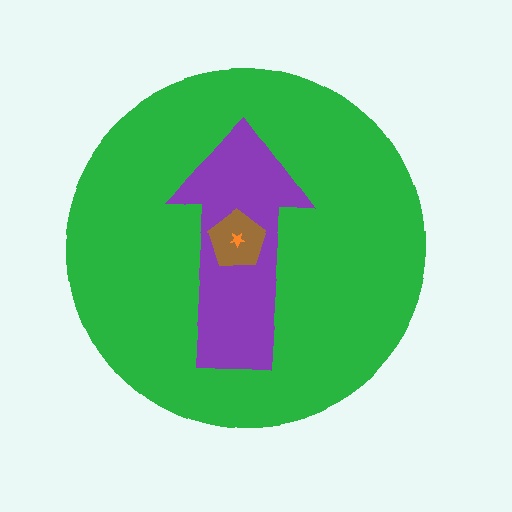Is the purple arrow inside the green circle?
Yes.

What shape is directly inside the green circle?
The purple arrow.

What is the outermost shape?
The green circle.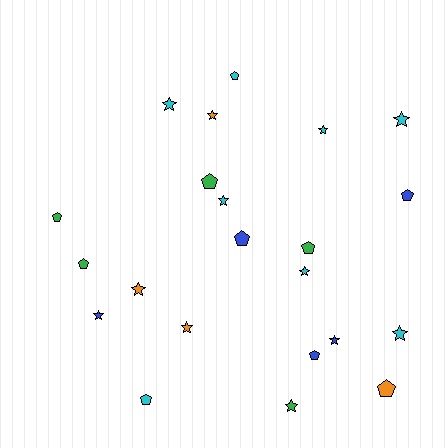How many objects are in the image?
There are 22 objects.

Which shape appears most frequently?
Star, with 12 objects.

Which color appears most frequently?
Cyan, with 8 objects.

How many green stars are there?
There is 1 green star.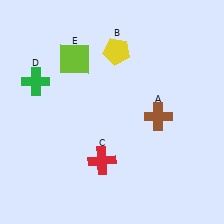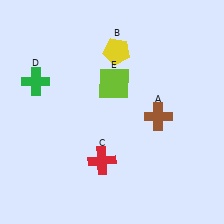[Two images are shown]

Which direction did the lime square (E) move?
The lime square (E) moved right.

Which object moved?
The lime square (E) moved right.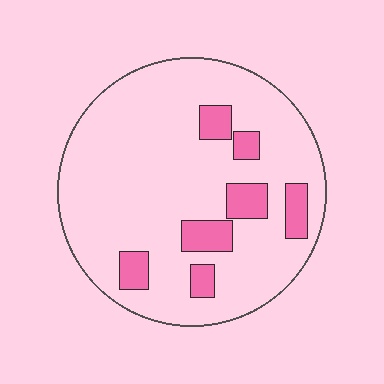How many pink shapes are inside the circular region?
7.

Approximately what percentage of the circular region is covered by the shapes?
Approximately 15%.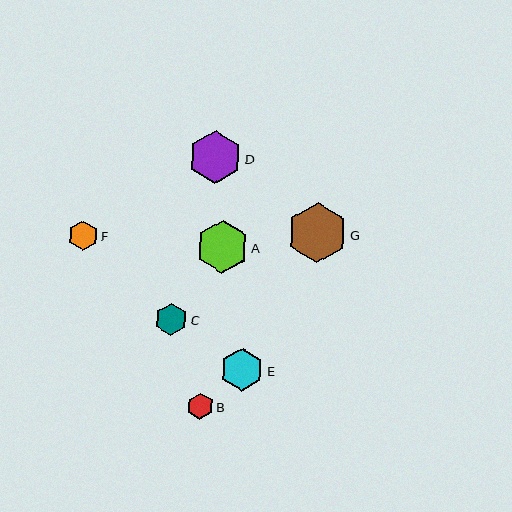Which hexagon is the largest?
Hexagon G is the largest with a size of approximately 60 pixels.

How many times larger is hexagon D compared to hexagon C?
Hexagon D is approximately 1.6 times the size of hexagon C.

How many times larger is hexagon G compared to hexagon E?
Hexagon G is approximately 1.4 times the size of hexagon E.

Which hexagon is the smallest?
Hexagon B is the smallest with a size of approximately 26 pixels.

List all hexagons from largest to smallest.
From largest to smallest: G, D, A, E, C, F, B.